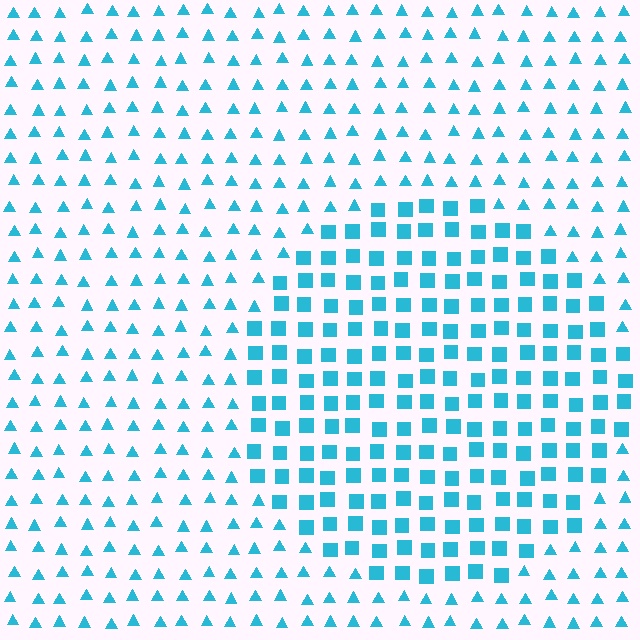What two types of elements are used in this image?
The image uses squares inside the circle region and triangles outside it.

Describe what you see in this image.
The image is filled with small cyan elements arranged in a uniform grid. A circle-shaped region contains squares, while the surrounding area contains triangles. The boundary is defined purely by the change in element shape.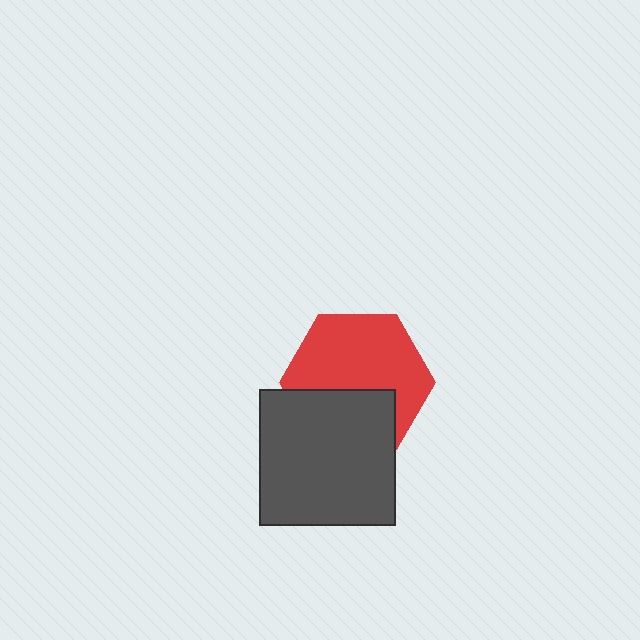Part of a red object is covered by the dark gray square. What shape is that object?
It is a hexagon.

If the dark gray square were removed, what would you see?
You would see the complete red hexagon.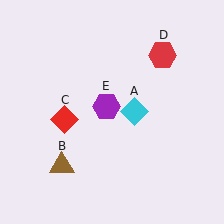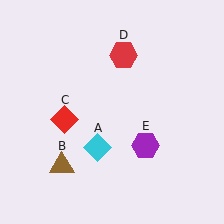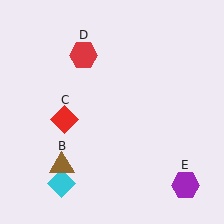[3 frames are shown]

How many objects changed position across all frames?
3 objects changed position: cyan diamond (object A), red hexagon (object D), purple hexagon (object E).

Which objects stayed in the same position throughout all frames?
Brown triangle (object B) and red diamond (object C) remained stationary.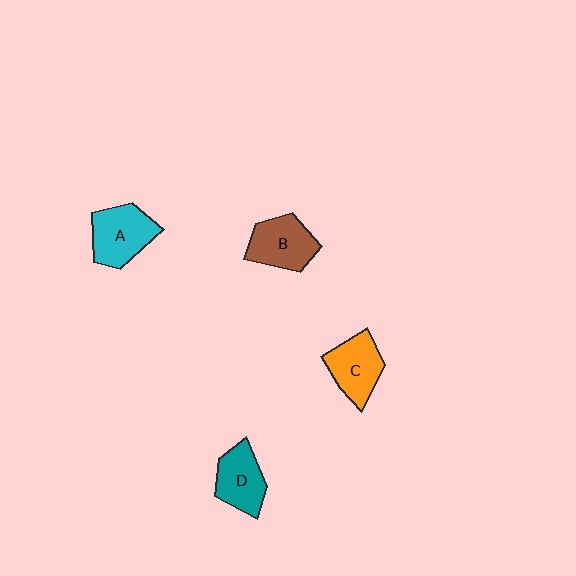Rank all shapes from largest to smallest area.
From largest to smallest: A (cyan), B (brown), C (orange), D (teal).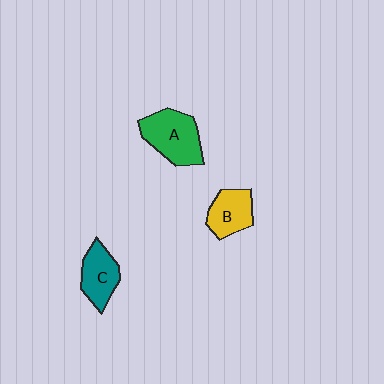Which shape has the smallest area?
Shape B (yellow).